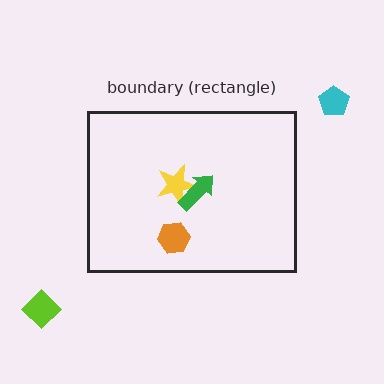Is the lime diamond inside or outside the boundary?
Outside.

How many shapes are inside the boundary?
3 inside, 2 outside.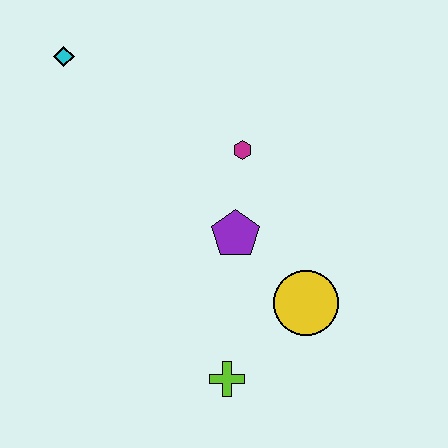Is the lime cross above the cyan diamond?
No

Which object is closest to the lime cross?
The yellow circle is closest to the lime cross.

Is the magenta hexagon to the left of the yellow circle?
Yes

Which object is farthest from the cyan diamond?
The lime cross is farthest from the cyan diamond.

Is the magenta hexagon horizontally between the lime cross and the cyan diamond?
No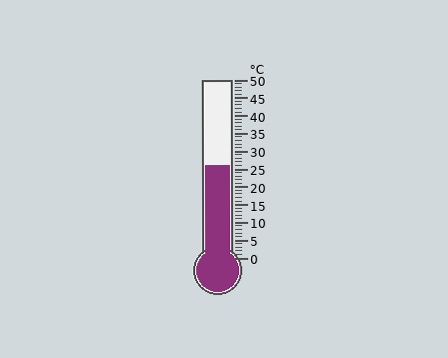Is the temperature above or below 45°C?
The temperature is below 45°C.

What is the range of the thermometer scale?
The thermometer scale ranges from 0°C to 50°C.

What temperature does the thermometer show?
The thermometer shows approximately 26°C.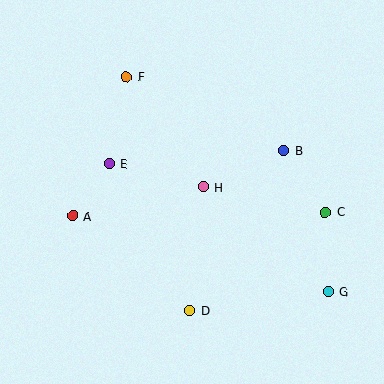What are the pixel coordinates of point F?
Point F is at (126, 77).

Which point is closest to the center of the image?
Point H at (203, 187) is closest to the center.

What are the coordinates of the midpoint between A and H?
The midpoint between A and H is at (138, 201).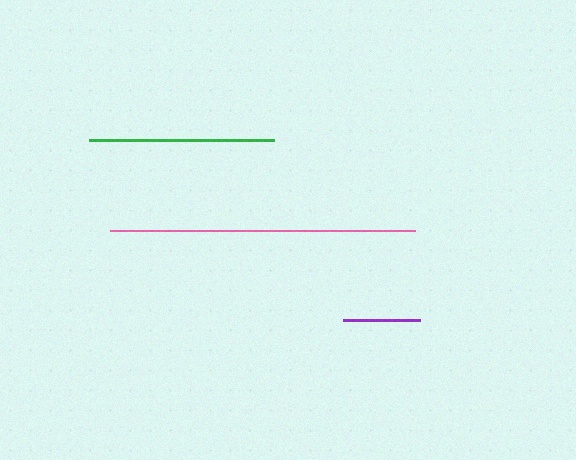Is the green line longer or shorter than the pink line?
The pink line is longer than the green line.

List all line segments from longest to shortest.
From longest to shortest: pink, green, purple.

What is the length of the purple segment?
The purple segment is approximately 77 pixels long.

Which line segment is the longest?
The pink line is the longest at approximately 305 pixels.